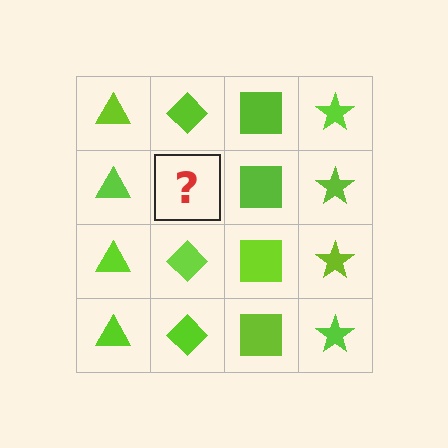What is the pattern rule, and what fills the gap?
The rule is that each column has a consistent shape. The gap should be filled with a lime diamond.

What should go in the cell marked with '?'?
The missing cell should contain a lime diamond.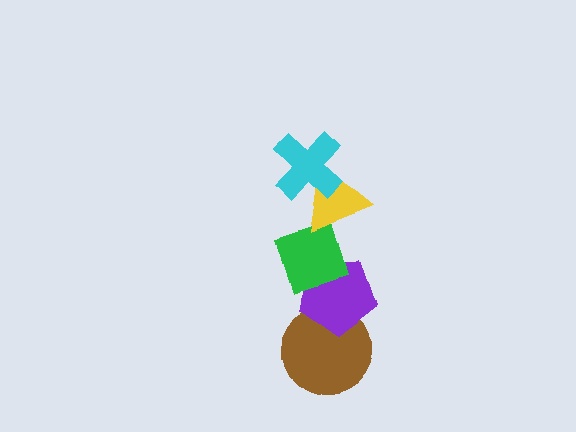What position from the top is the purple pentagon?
The purple pentagon is 4th from the top.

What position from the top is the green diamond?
The green diamond is 3rd from the top.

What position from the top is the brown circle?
The brown circle is 5th from the top.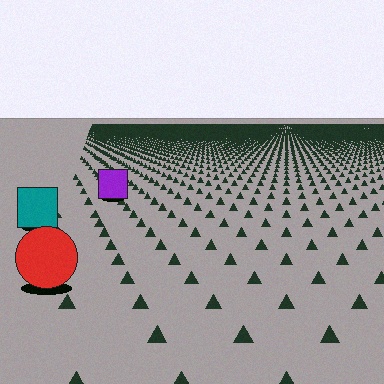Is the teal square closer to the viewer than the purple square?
Yes. The teal square is closer — you can tell from the texture gradient: the ground texture is coarser near it.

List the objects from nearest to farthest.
From nearest to farthest: the red circle, the teal square, the purple square.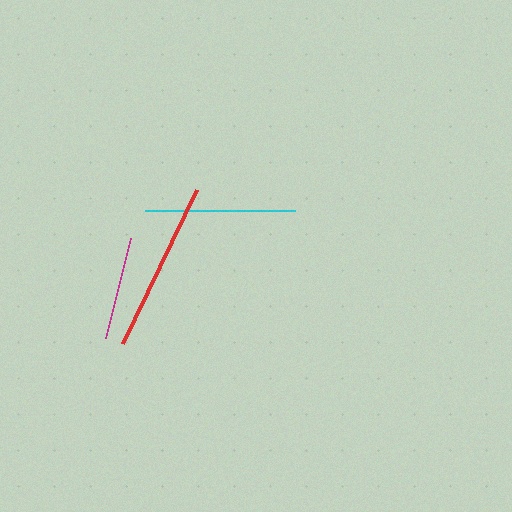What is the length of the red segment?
The red segment is approximately 171 pixels long.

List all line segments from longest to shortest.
From longest to shortest: red, cyan, magenta.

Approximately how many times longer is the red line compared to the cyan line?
The red line is approximately 1.1 times the length of the cyan line.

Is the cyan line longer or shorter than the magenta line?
The cyan line is longer than the magenta line.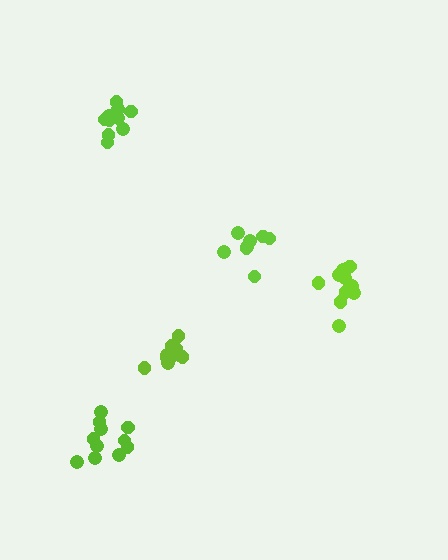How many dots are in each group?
Group 1: 8 dots, Group 2: 11 dots, Group 3: 10 dots, Group 4: 12 dots, Group 5: 10 dots (51 total).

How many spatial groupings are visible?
There are 5 spatial groupings.